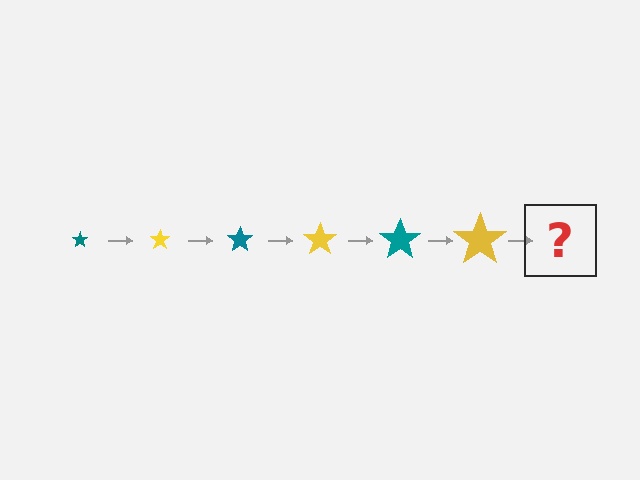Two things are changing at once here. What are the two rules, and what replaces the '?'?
The two rules are that the star grows larger each step and the color cycles through teal and yellow. The '?' should be a teal star, larger than the previous one.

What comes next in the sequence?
The next element should be a teal star, larger than the previous one.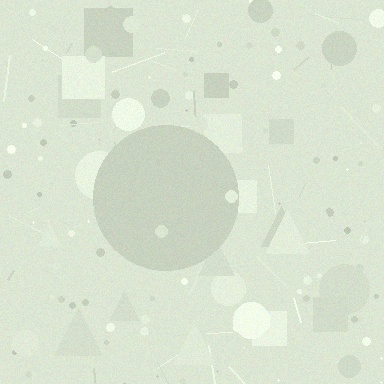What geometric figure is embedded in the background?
A circle is embedded in the background.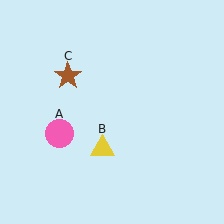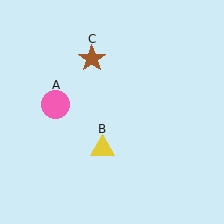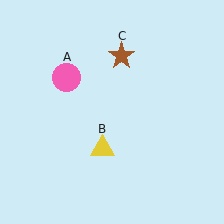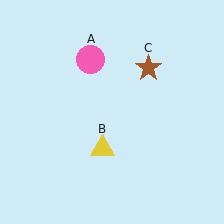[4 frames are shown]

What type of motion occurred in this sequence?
The pink circle (object A), brown star (object C) rotated clockwise around the center of the scene.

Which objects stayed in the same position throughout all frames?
Yellow triangle (object B) remained stationary.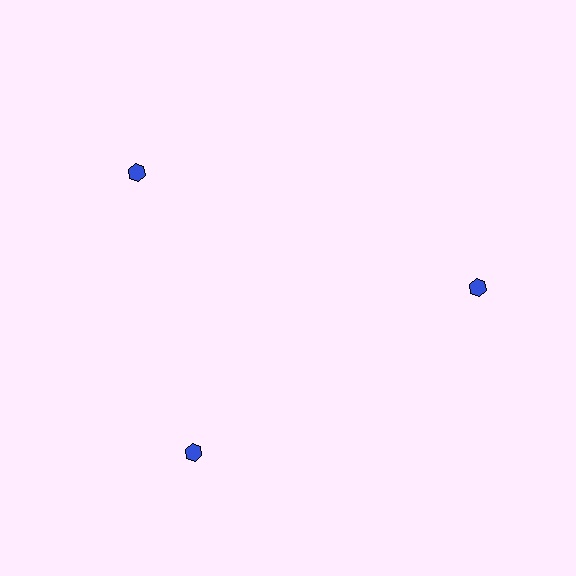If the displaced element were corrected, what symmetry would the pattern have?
It would have 3-fold rotational symmetry — the pattern would map onto itself every 120 degrees.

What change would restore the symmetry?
The symmetry would be restored by rotating it back into even spacing with its neighbors so that all 3 hexagons sit at equal angles and equal distance from the center.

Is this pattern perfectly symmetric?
No. The 3 blue hexagons are arranged in a ring, but one element near the 11 o'clock position is rotated out of alignment along the ring, breaking the 3-fold rotational symmetry.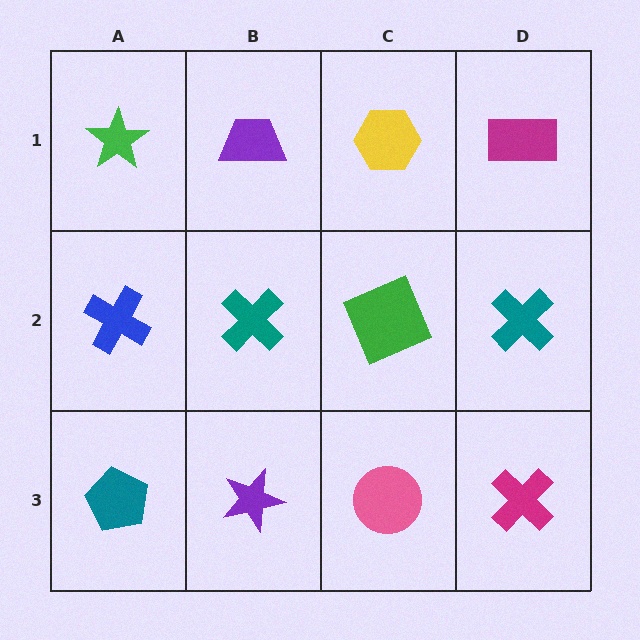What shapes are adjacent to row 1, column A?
A blue cross (row 2, column A), a purple trapezoid (row 1, column B).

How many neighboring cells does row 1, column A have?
2.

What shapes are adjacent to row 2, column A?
A green star (row 1, column A), a teal pentagon (row 3, column A), a teal cross (row 2, column B).